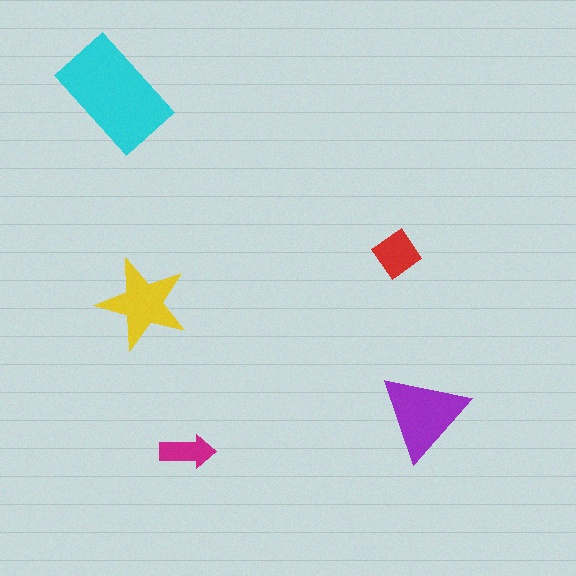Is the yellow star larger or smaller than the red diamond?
Larger.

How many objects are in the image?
There are 5 objects in the image.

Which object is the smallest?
The magenta arrow.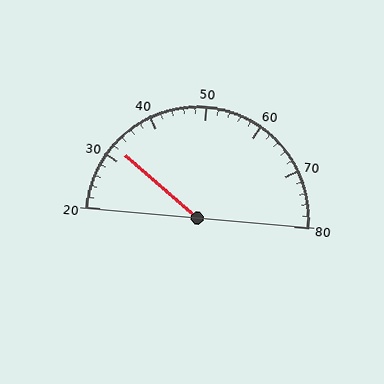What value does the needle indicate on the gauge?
The needle indicates approximately 32.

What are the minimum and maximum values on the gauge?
The gauge ranges from 20 to 80.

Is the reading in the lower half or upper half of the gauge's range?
The reading is in the lower half of the range (20 to 80).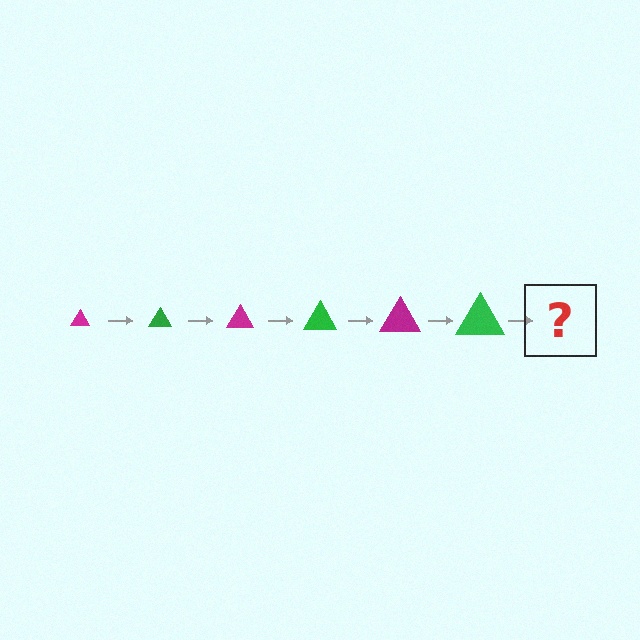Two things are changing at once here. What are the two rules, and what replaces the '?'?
The two rules are that the triangle grows larger each step and the color cycles through magenta and green. The '?' should be a magenta triangle, larger than the previous one.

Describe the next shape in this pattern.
It should be a magenta triangle, larger than the previous one.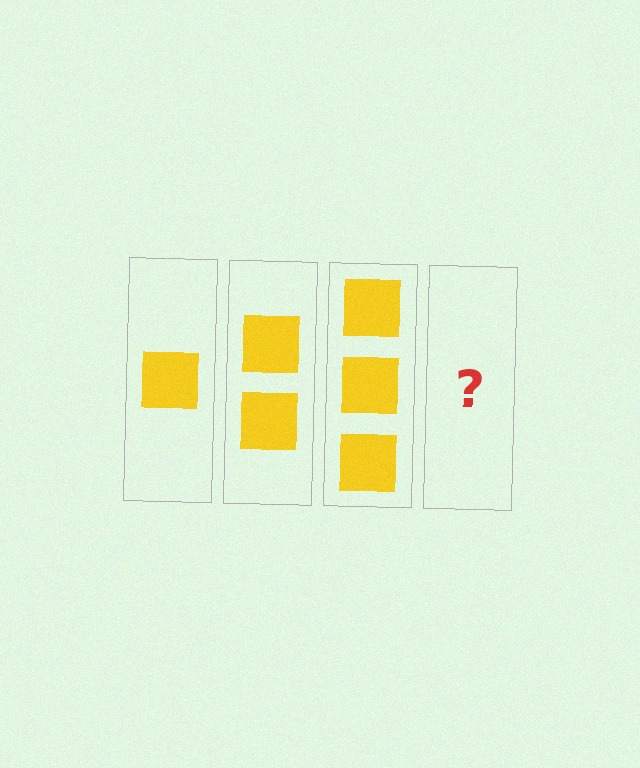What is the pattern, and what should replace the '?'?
The pattern is that each step adds one more square. The '?' should be 4 squares.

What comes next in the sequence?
The next element should be 4 squares.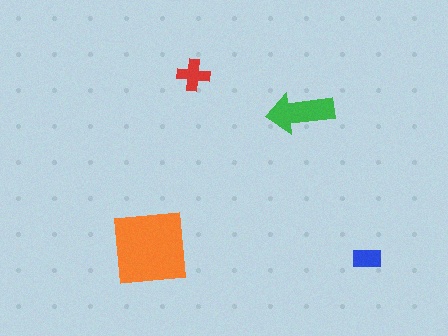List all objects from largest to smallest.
The orange square, the green arrow, the red cross, the blue rectangle.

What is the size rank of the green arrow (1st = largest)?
2nd.